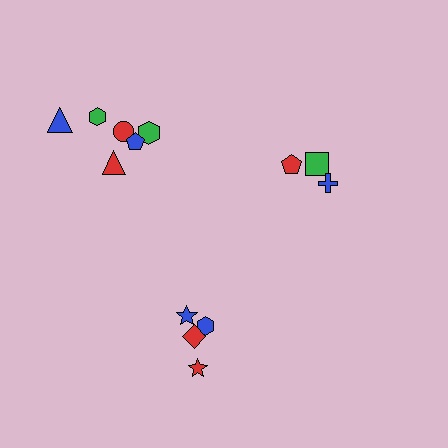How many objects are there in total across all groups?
There are 13 objects.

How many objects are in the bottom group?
There are 4 objects.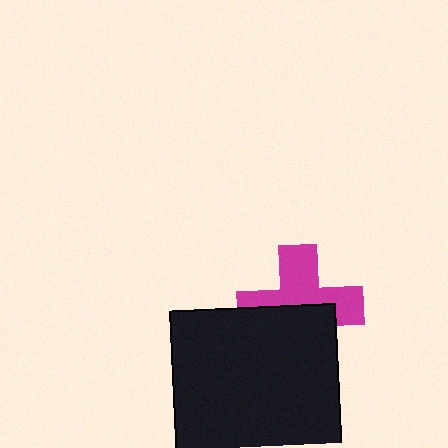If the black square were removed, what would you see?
You would see the complete magenta cross.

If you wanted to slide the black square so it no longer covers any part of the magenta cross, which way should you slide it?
Slide it down — that is the most direct way to separate the two shapes.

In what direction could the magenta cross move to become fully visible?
The magenta cross could move up. That would shift it out from behind the black square entirely.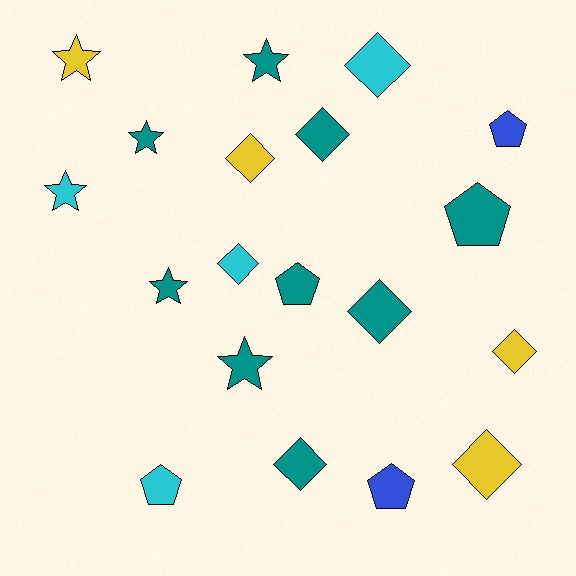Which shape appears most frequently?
Diamond, with 8 objects.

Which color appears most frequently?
Teal, with 9 objects.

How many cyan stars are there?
There is 1 cyan star.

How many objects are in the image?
There are 19 objects.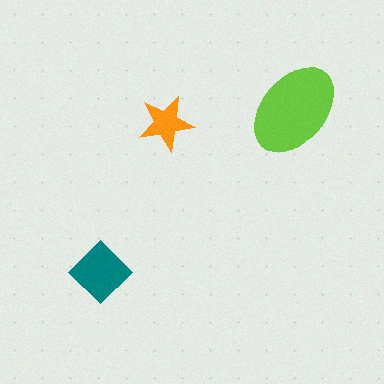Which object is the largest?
The lime ellipse.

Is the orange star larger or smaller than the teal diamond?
Smaller.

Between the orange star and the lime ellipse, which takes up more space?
The lime ellipse.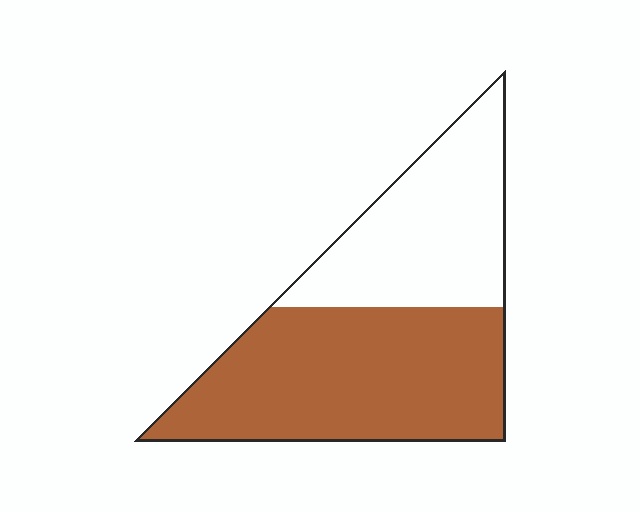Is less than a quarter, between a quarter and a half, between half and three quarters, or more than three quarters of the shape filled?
Between half and three quarters.